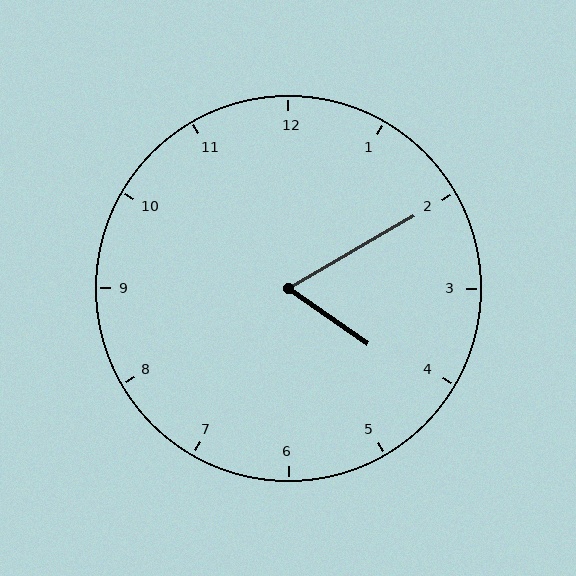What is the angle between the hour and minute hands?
Approximately 65 degrees.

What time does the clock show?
4:10.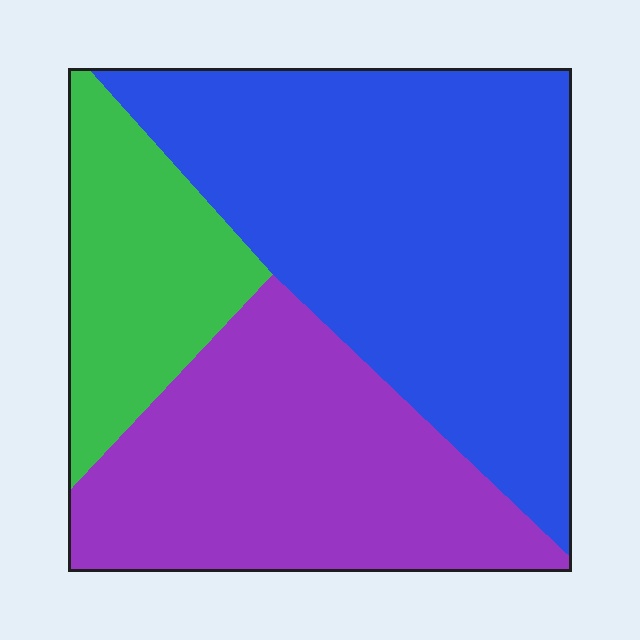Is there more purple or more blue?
Blue.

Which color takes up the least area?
Green, at roughly 20%.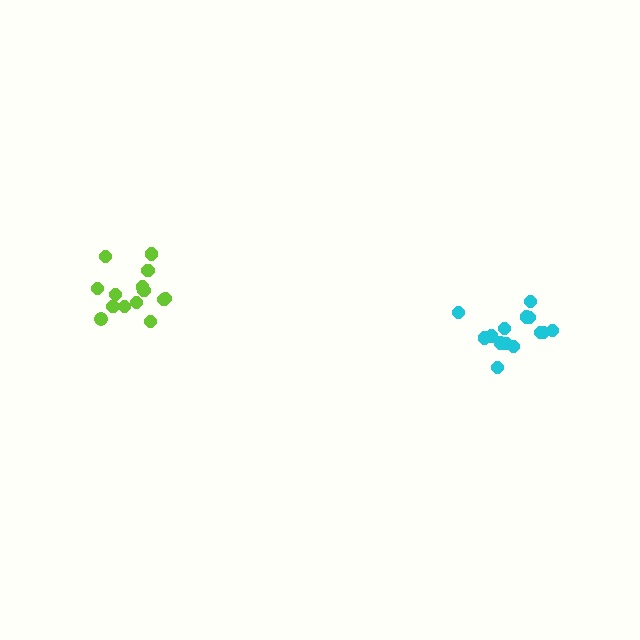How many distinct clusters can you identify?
There are 2 distinct clusters.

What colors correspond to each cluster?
The clusters are colored: cyan, lime.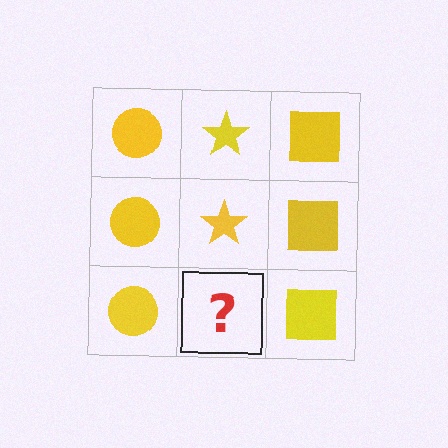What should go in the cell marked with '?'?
The missing cell should contain a yellow star.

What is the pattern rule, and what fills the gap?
The rule is that each column has a consistent shape. The gap should be filled with a yellow star.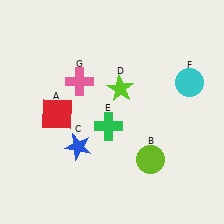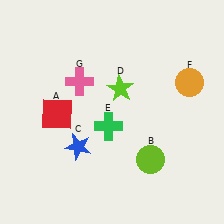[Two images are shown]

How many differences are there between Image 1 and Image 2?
There is 1 difference between the two images.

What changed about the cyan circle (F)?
In Image 1, F is cyan. In Image 2, it changed to orange.